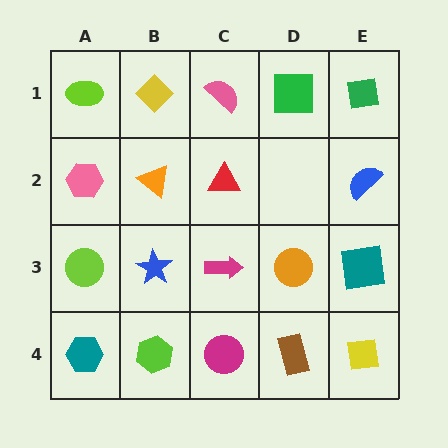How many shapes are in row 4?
5 shapes.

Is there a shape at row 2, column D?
No, that cell is empty.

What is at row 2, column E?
A blue semicircle.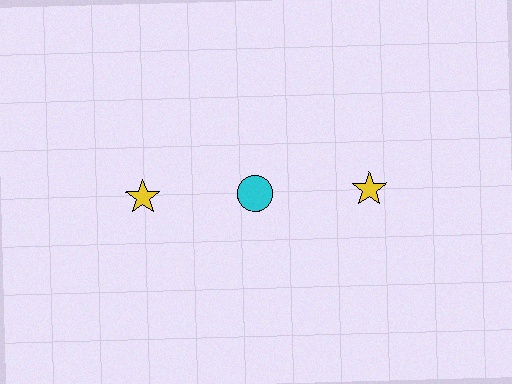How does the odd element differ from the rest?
It differs in both color (cyan instead of yellow) and shape (circle instead of star).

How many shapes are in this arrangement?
There are 3 shapes arranged in a grid pattern.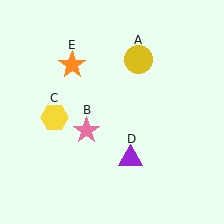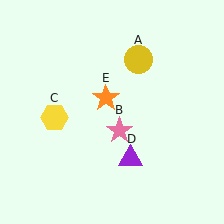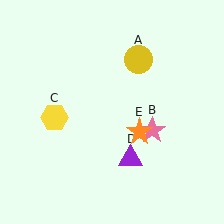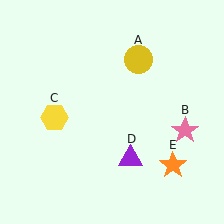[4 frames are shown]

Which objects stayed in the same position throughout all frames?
Yellow circle (object A) and yellow hexagon (object C) and purple triangle (object D) remained stationary.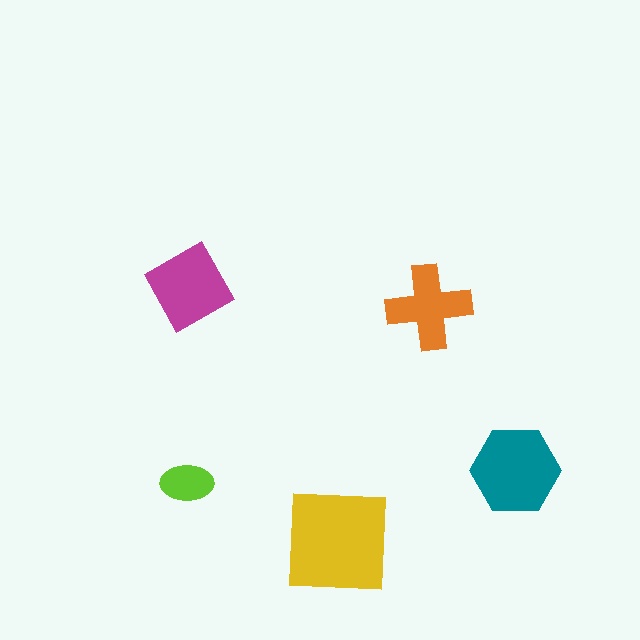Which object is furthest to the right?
The teal hexagon is rightmost.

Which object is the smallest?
The lime ellipse.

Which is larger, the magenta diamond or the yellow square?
The yellow square.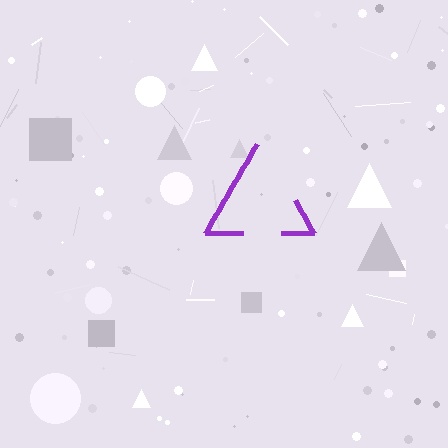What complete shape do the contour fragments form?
The contour fragments form a triangle.